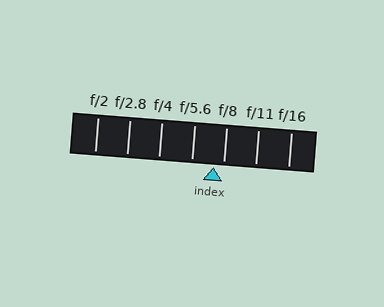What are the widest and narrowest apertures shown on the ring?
The widest aperture shown is f/2 and the narrowest is f/16.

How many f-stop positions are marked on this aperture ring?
There are 7 f-stop positions marked.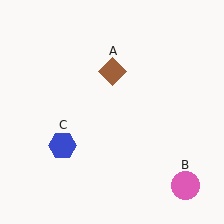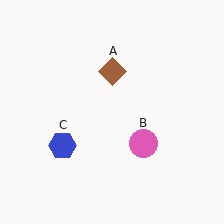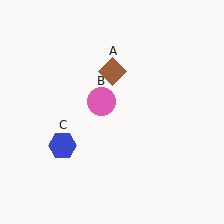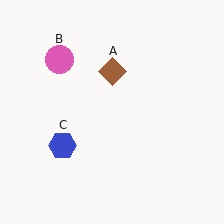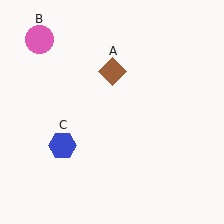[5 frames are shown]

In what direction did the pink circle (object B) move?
The pink circle (object B) moved up and to the left.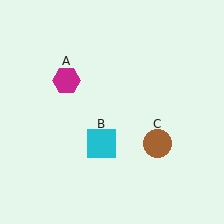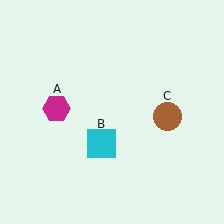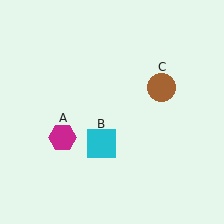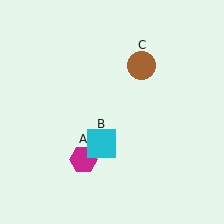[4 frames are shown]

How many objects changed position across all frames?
2 objects changed position: magenta hexagon (object A), brown circle (object C).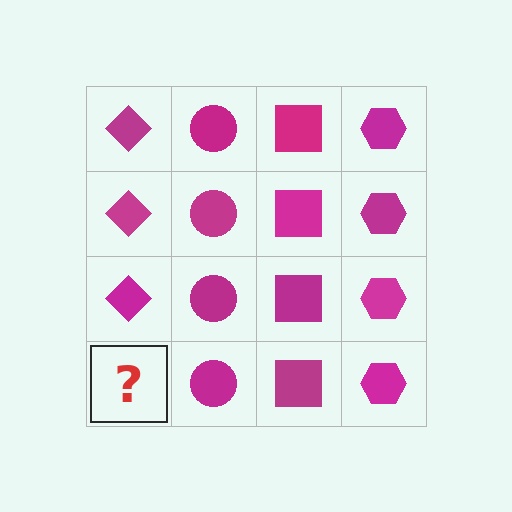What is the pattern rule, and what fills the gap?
The rule is that each column has a consistent shape. The gap should be filled with a magenta diamond.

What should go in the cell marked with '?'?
The missing cell should contain a magenta diamond.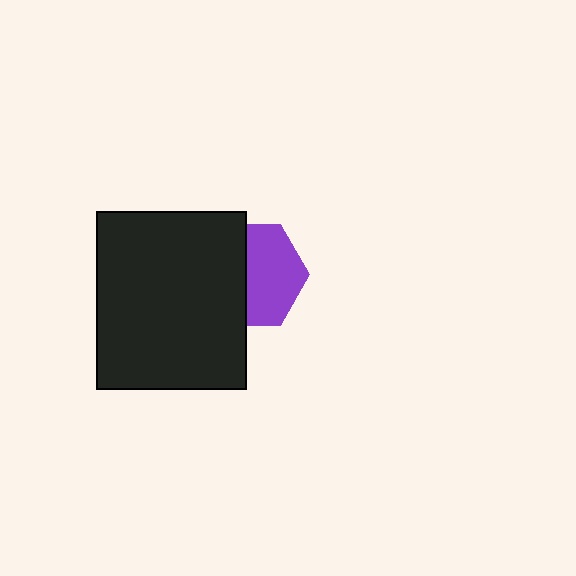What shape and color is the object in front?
The object in front is a black rectangle.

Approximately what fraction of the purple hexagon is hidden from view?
Roughly 45% of the purple hexagon is hidden behind the black rectangle.